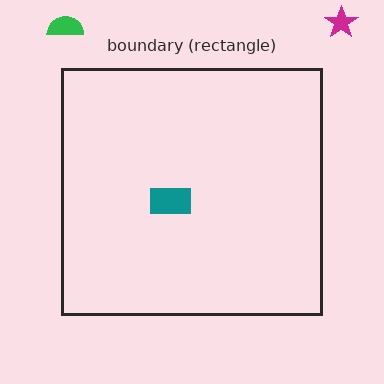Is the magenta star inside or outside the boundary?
Outside.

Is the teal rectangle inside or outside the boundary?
Inside.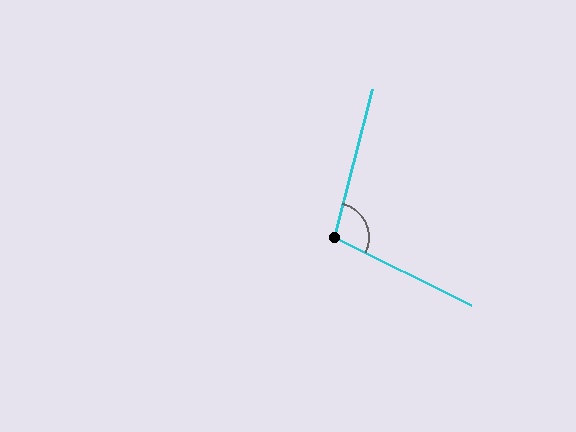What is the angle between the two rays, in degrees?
Approximately 102 degrees.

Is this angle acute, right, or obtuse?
It is obtuse.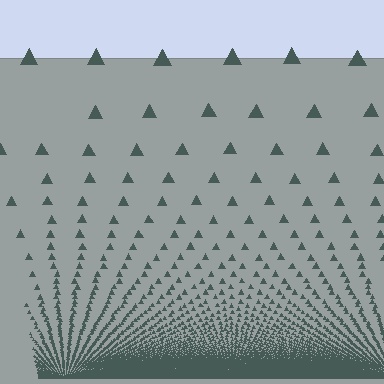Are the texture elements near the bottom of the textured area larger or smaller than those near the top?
Smaller. The gradient is inverted — elements near the bottom are smaller and denser.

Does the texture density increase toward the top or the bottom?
Density increases toward the bottom.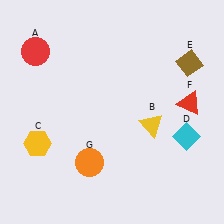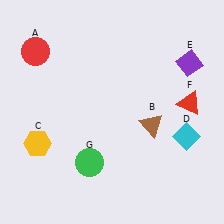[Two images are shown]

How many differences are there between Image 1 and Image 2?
There are 3 differences between the two images.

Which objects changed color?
B changed from yellow to brown. E changed from brown to purple. G changed from orange to green.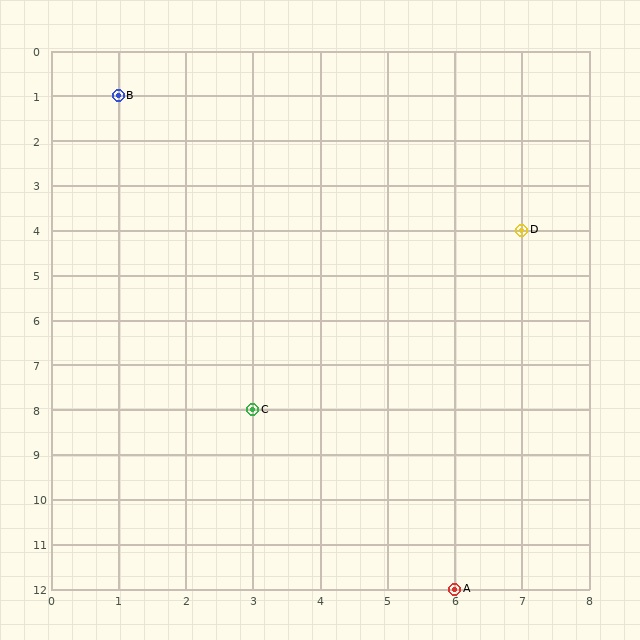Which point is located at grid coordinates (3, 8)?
Point C is at (3, 8).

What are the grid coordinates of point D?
Point D is at grid coordinates (7, 4).